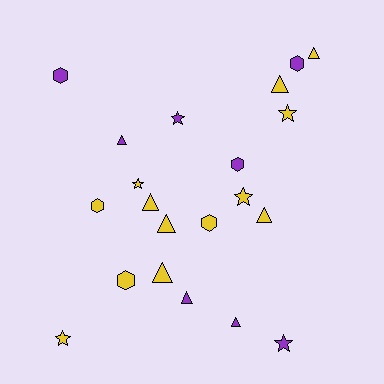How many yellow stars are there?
There are 4 yellow stars.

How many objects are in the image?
There are 21 objects.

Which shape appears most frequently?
Triangle, with 9 objects.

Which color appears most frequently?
Yellow, with 13 objects.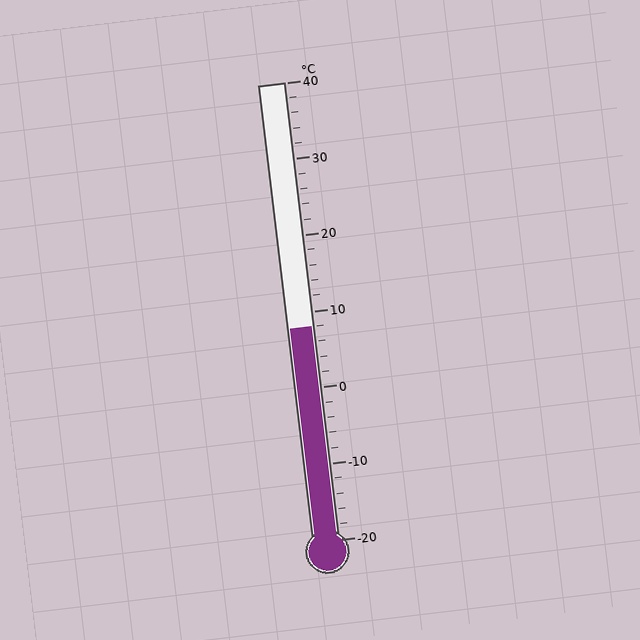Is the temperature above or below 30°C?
The temperature is below 30°C.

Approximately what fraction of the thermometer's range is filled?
The thermometer is filled to approximately 45% of its range.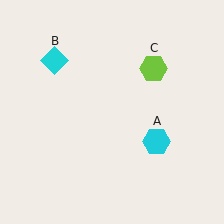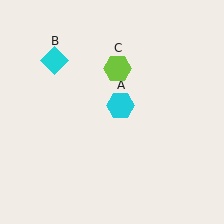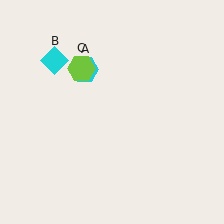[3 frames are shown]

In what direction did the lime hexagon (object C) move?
The lime hexagon (object C) moved left.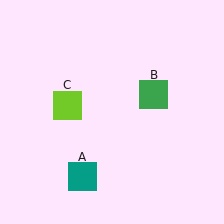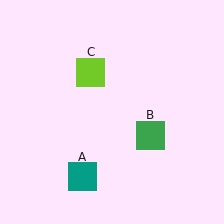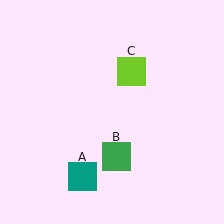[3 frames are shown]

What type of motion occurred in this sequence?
The green square (object B), lime square (object C) rotated clockwise around the center of the scene.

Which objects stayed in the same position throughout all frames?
Teal square (object A) remained stationary.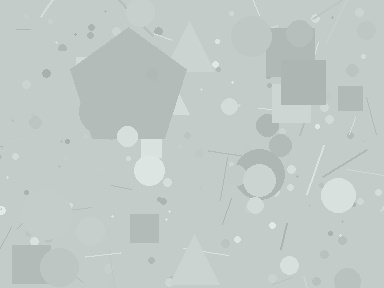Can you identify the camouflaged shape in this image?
The camouflaged shape is a pentagon.